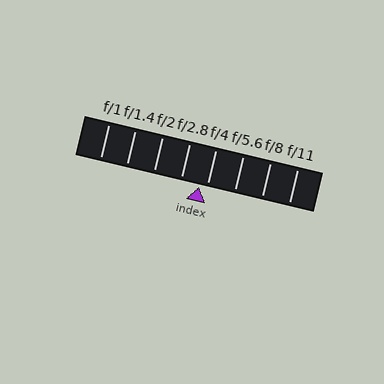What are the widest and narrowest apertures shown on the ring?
The widest aperture shown is f/1 and the narrowest is f/11.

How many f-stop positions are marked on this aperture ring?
There are 8 f-stop positions marked.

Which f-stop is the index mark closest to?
The index mark is closest to f/4.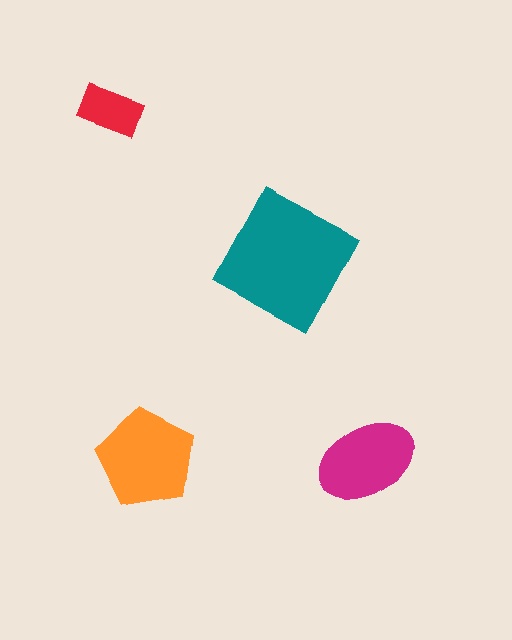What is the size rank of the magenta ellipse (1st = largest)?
3rd.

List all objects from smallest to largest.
The red rectangle, the magenta ellipse, the orange pentagon, the teal square.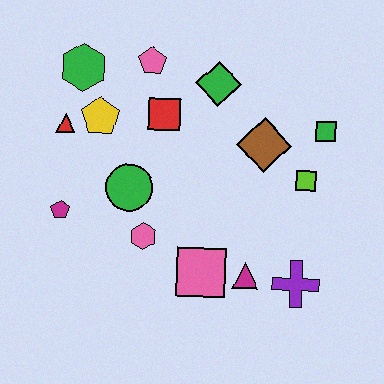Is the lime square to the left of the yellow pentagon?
No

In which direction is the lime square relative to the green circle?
The lime square is to the right of the green circle.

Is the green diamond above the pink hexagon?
Yes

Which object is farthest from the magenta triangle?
The green hexagon is farthest from the magenta triangle.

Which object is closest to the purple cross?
The magenta triangle is closest to the purple cross.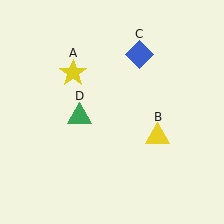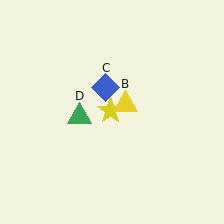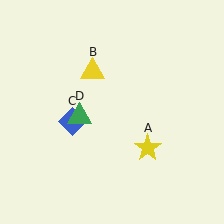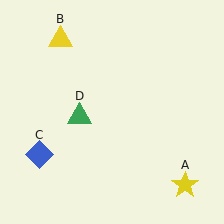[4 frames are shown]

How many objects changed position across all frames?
3 objects changed position: yellow star (object A), yellow triangle (object B), blue diamond (object C).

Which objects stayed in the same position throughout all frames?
Green triangle (object D) remained stationary.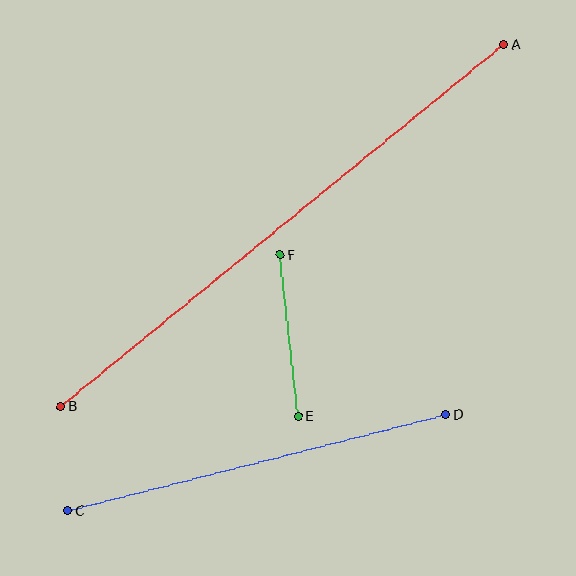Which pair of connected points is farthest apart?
Points A and B are farthest apart.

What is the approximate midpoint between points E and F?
The midpoint is at approximately (289, 336) pixels.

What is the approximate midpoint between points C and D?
The midpoint is at approximately (257, 463) pixels.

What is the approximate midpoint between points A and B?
The midpoint is at approximately (282, 226) pixels.